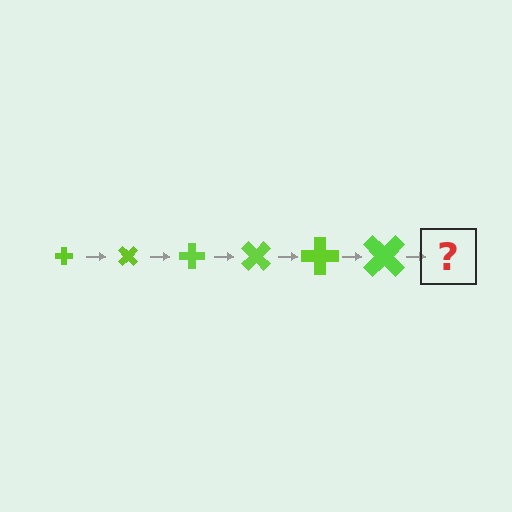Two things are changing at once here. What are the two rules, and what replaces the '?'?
The two rules are that the cross grows larger each step and it rotates 45 degrees each step. The '?' should be a cross, larger than the previous one and rotated 270 degrees from the start.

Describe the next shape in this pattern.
It should be a cross, larger than the previous one and rotated 270 degrees from the start.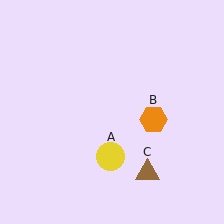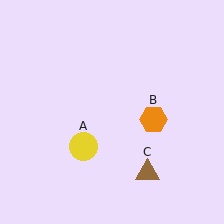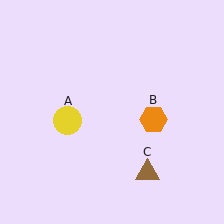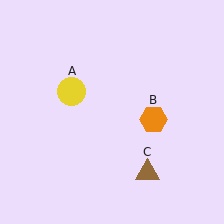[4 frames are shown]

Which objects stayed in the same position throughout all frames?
Orange hexagon (object B) and brown triangle (object C) remained stationary.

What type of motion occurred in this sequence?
The yellow circle (object A) rotated clockwise around the center of the scene.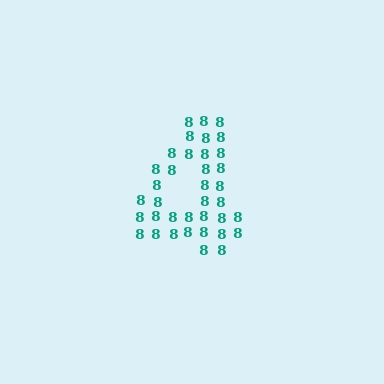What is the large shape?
The large shape is the digit 4.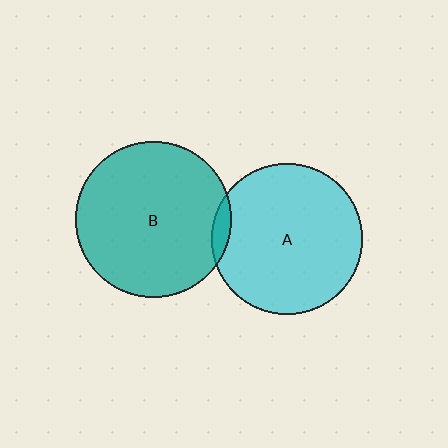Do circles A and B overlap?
Yes.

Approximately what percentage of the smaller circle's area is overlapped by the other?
Approximately 5%.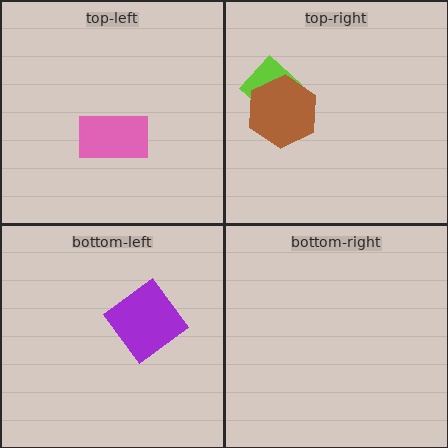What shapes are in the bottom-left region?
The purple diamond.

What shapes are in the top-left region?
The pink rectangle.